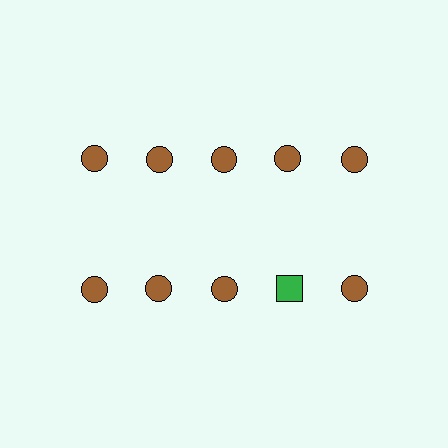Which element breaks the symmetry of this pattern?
The green square in the second row, second from right column breaks the symmetry. All other shapes are brown circles.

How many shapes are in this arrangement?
There are 10 shapes arranged in a grid pattern.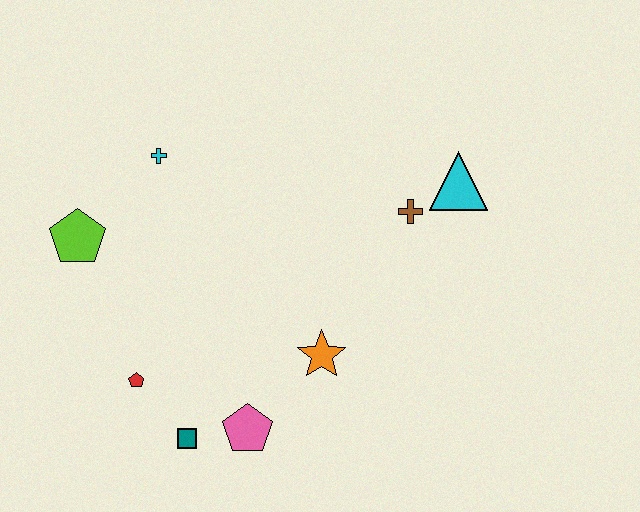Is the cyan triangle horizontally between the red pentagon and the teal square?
No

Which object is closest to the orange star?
The pink pentagon is closest to the orange star.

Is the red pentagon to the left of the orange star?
Yes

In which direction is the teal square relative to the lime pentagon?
The teal square is below the lime pentagon.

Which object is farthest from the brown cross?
The lime pentagon is farthest from the brown cross.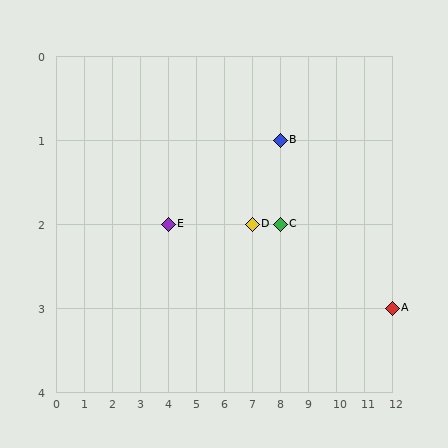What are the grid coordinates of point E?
Point E is at grid coordinates (4, 2).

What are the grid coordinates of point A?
Point A is at grid coordinates (12, 3).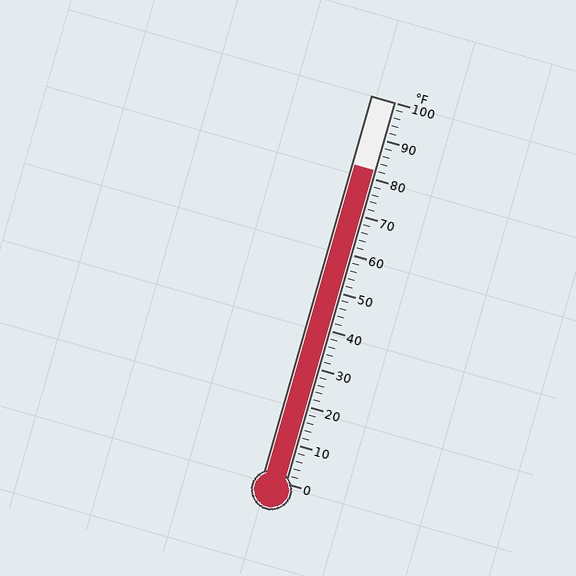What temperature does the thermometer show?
The thermometer shows approximately 82°F.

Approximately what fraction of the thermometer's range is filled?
The thermometer is filled to approximately 80% of its range.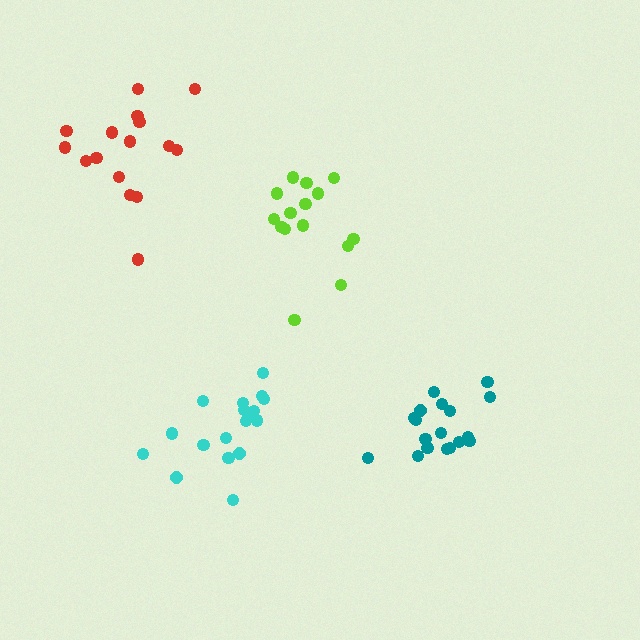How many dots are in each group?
Group 1: 18 dots, Group 2: 15 dots, Group 3: 18 dots, Group 4: 16 dots (67 total).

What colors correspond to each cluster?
The clusters are colored: cyan, lime, teal, red.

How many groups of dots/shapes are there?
There are 4 groups.